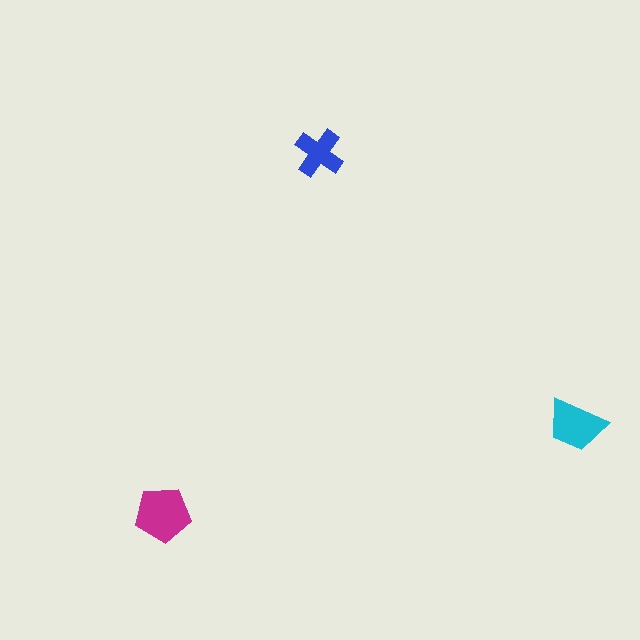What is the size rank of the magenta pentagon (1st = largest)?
1st.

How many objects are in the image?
There are 3 objects in the image.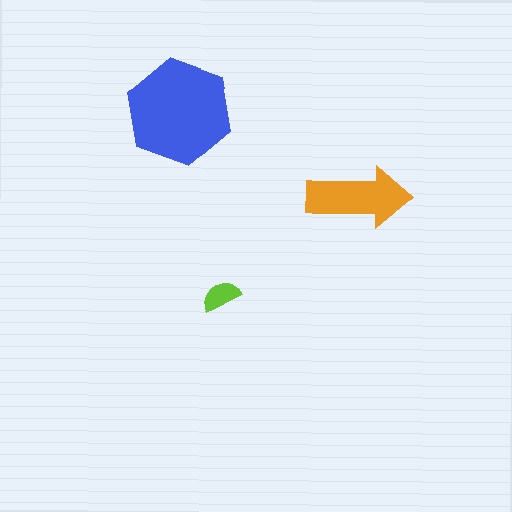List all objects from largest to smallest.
The blue hexagon, the orange arrow, the lime semicircle.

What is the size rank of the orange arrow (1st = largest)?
2nd.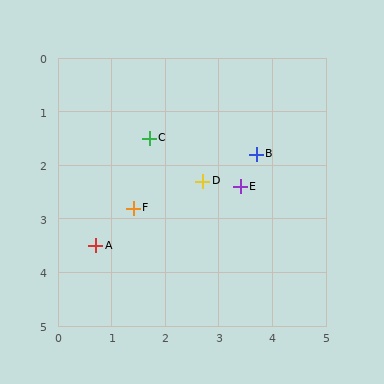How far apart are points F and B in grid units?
Points F and B are about 2.5 grid units apart.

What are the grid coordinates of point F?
Point F is at approximately (1.4, 2.8).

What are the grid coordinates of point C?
Point C is at approximately (1.7, 1.5).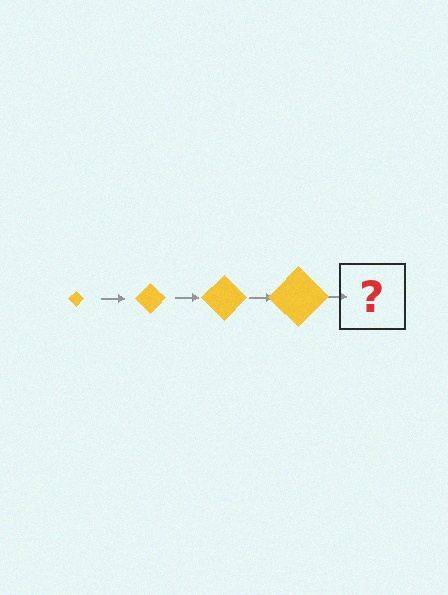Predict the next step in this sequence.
The next step is a yellow diamond, larger than the previous one.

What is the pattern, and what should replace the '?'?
The pattern is that the diamond gets progressively larger each step. The '?' should be a yellow diamond, larger than the previous one.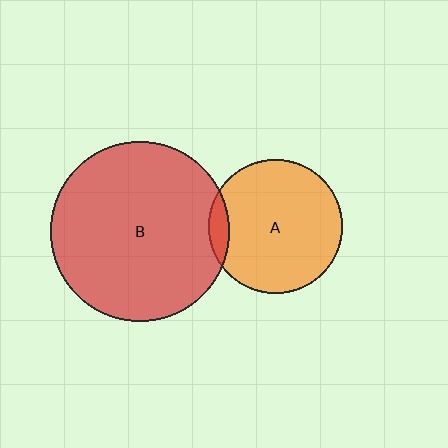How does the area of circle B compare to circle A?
Approximately 1.8 times.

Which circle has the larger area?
Circle B (red).